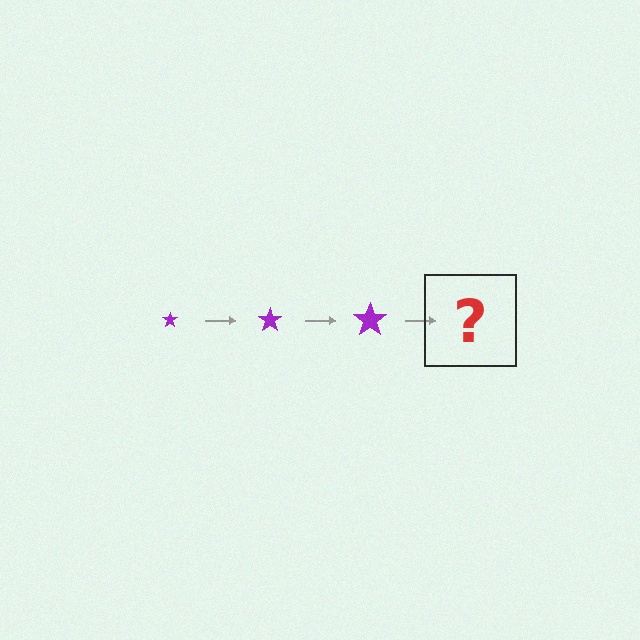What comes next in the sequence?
The next element should be a purple star, larger than the previous one.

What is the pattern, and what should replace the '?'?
The pattern is that the star gets progressively larger each step. The '?' should be a purple star, larger than the previous one.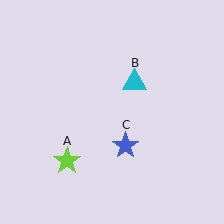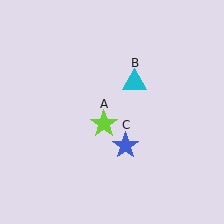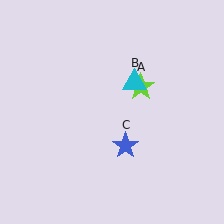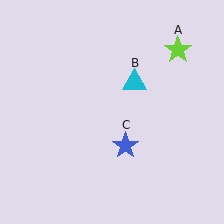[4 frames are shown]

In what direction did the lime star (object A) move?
The lime star (object A) moved up and to the right.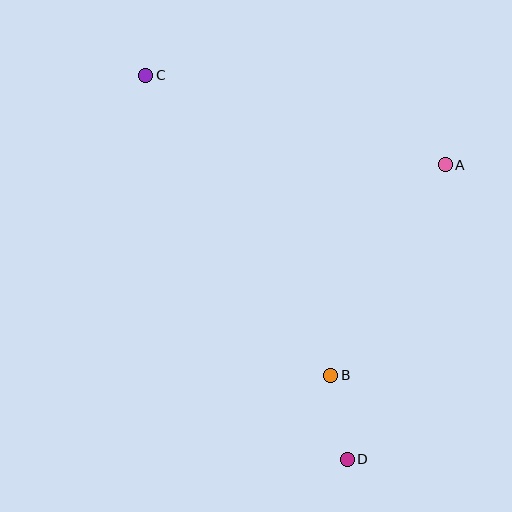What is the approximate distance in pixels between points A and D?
The distance between A and D is approximately 310 pixels.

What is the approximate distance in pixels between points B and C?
The distance between B and C is approximately 352 pixels.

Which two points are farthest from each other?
Points C and D are farthest from each other.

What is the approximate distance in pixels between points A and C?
The distance between A and C is approximately 313 pixels.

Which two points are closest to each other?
Points B and D are closest to each other.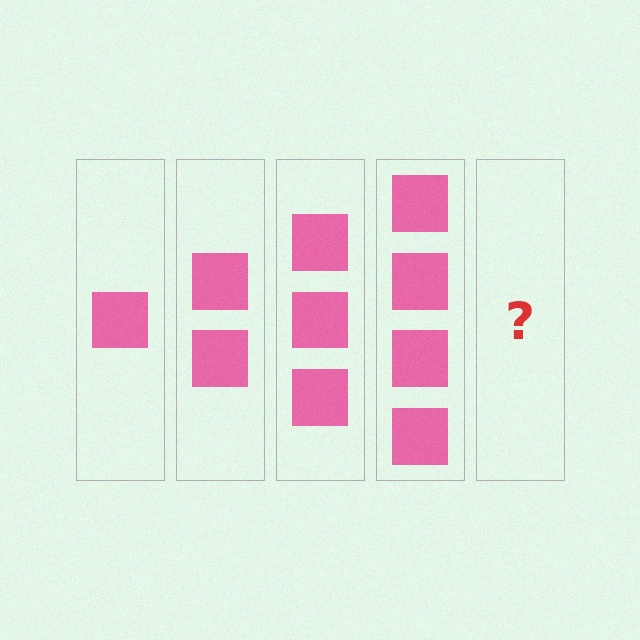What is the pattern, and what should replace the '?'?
The pattern is that each step adds one more square. The '?' should be 5 squares.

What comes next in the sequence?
The next element should be 5 squares.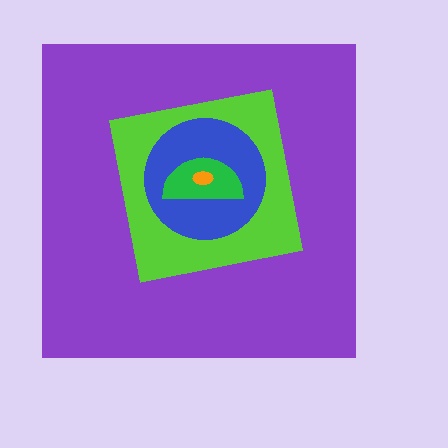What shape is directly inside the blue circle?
The green semicircle.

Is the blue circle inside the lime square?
Yes.